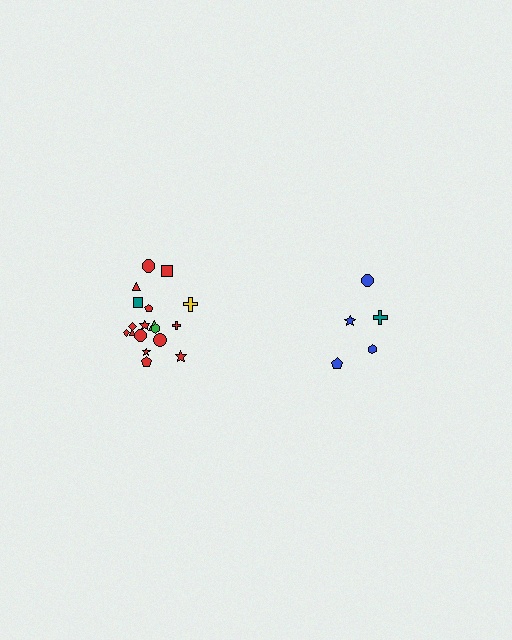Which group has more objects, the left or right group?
The left group.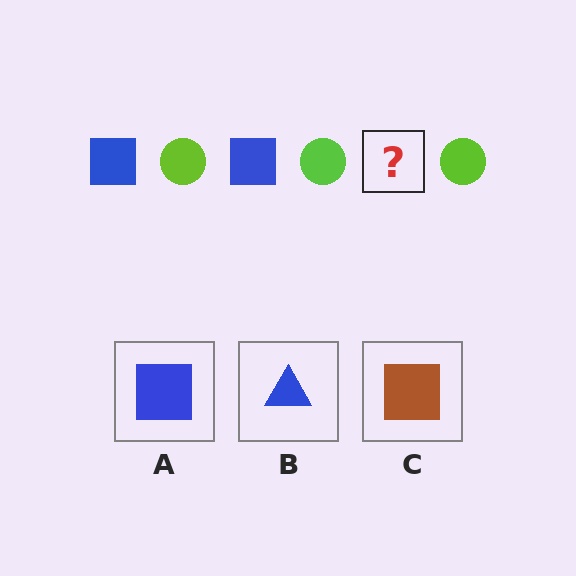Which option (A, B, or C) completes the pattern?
A.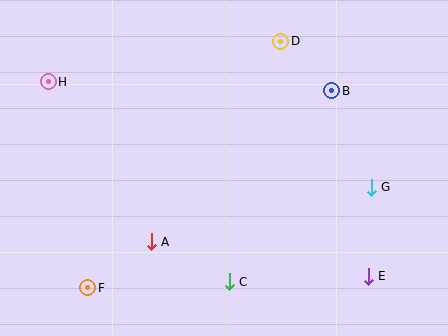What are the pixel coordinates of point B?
Point B is at (332, 91).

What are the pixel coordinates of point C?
Point C is at (229, 282).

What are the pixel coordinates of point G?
Point G is at (371, 187).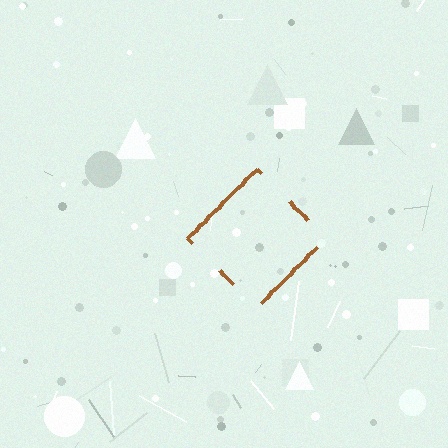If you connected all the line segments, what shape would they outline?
They would outline a diamond.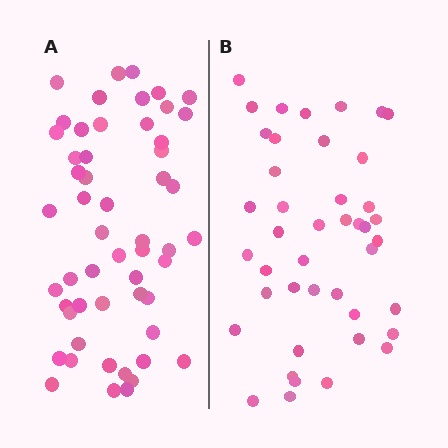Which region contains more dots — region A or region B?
Region A (the left region) has more dots.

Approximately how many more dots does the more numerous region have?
Region A has roughly 12 or so more dots than region B.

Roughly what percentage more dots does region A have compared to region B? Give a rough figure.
About 25% more.